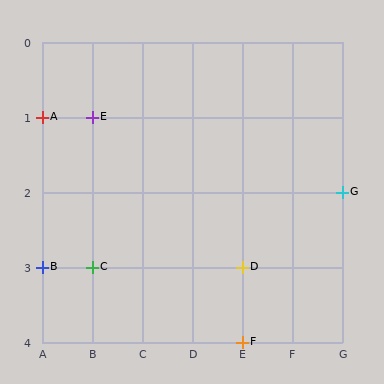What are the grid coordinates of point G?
Point G is at grid coordinates (G, 2).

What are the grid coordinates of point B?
Point B is at grid coordinates (A, 3).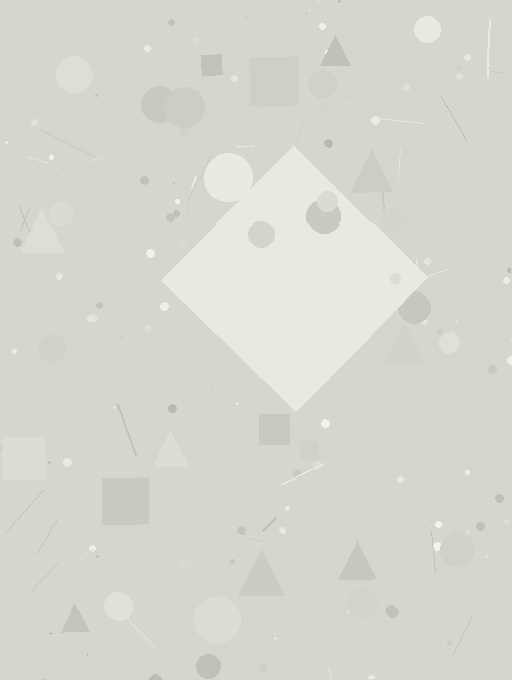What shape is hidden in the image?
A diamond is hidden in the image.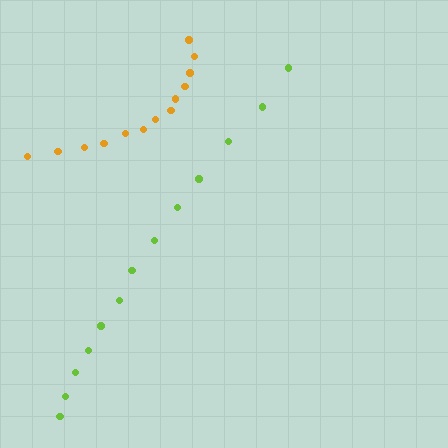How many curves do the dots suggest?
There are 2 distinct paths.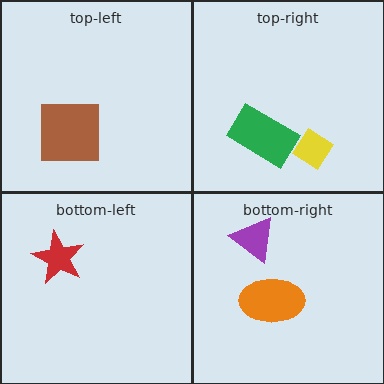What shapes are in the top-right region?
The green rectangle, the yellow diamond.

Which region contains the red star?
The bottom-left region.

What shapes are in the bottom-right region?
The purple triangle, the orange ellipse.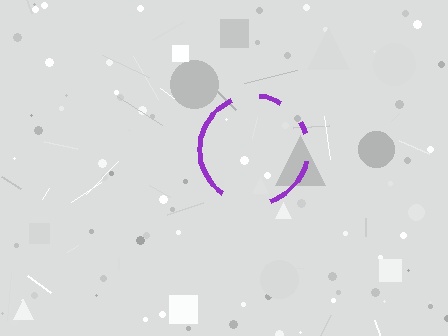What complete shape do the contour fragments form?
The contour fragments form a circle.